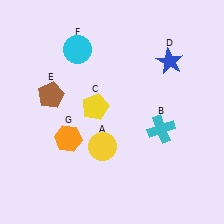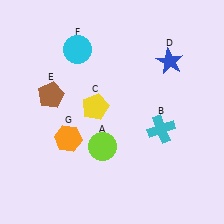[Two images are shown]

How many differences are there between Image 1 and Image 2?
There is 1 difference between the two images.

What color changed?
The circle (A) changed from yellow in Image 1 to lime in Image 2.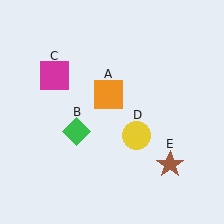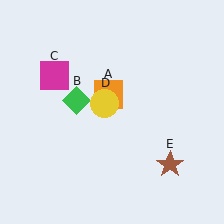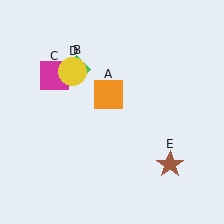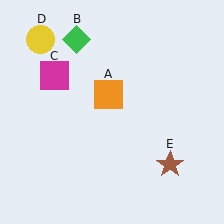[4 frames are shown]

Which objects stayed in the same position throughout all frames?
Orange square (object A) and magenta square (object C) and brown star (object E) remained stationary.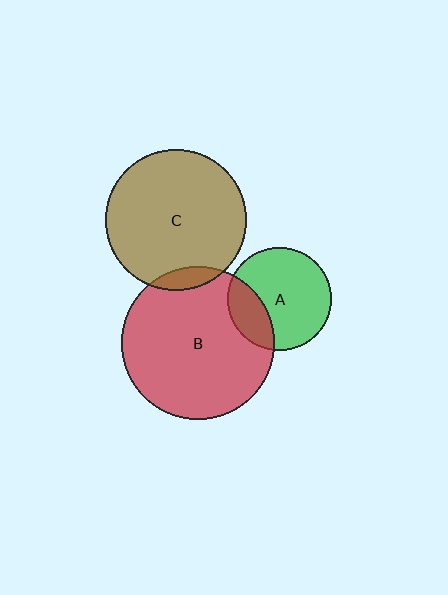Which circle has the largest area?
Circle B (red).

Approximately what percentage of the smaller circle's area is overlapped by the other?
Approximately 5%.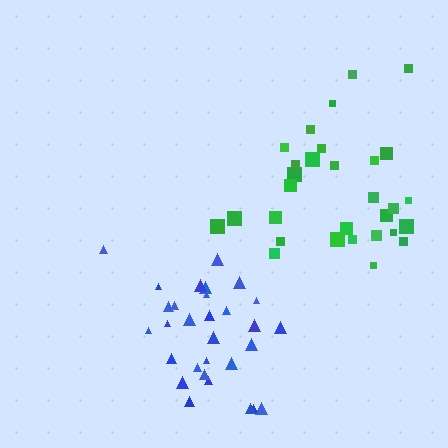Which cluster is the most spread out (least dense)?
Green.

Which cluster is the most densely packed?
Blue.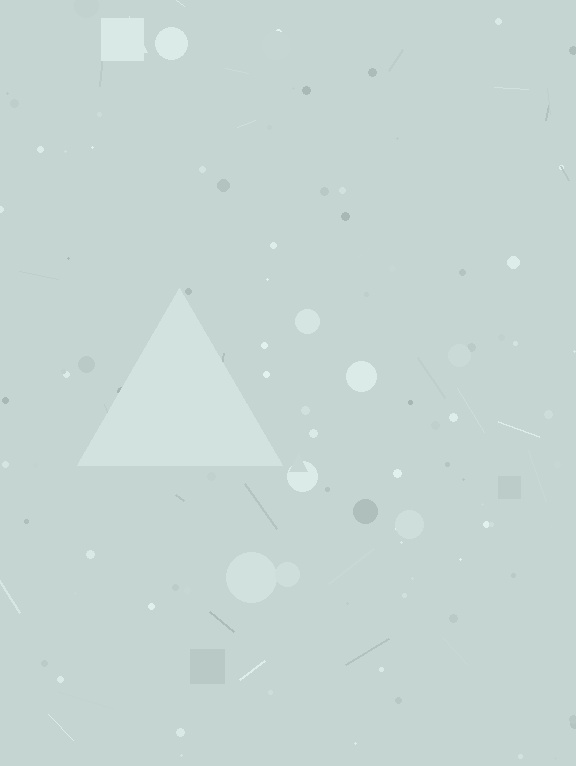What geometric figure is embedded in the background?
A triangle is embedded in the background.